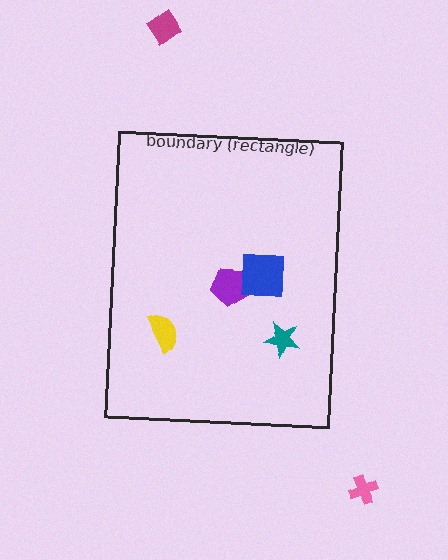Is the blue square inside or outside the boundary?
Inside.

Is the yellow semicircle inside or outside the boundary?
Inside.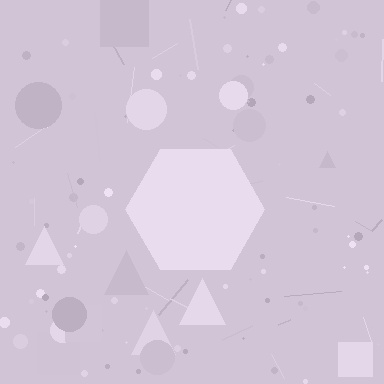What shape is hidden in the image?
A hexagon is hidden in the image.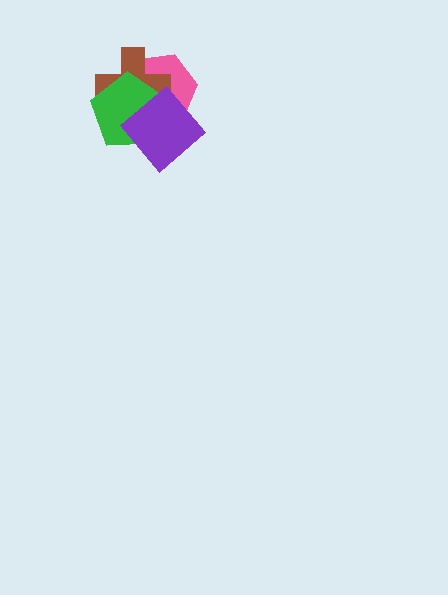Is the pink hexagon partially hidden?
Yes, it is partially covered by another shape.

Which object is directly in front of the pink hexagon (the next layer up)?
The brown cross is directly in front of the pink hexagon.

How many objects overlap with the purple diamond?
3 objects overlap with the purple diamond.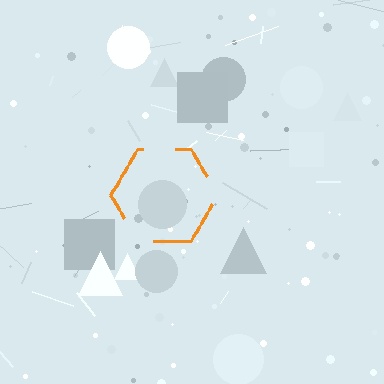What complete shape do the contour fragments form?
The contour fragments form a hexagon.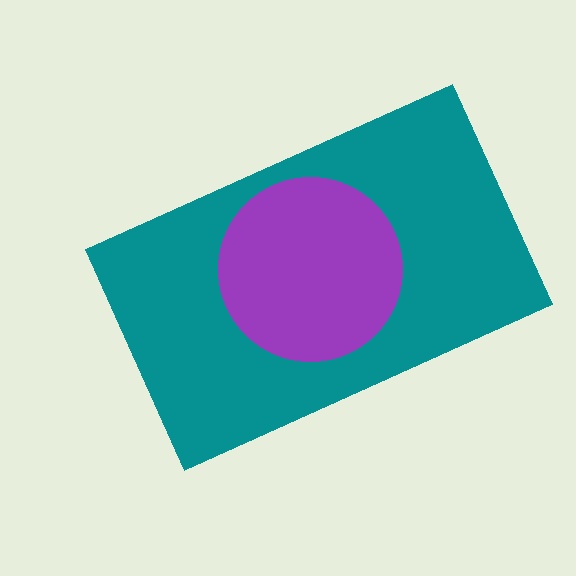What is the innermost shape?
The purple circle.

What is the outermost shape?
The teal rectangle.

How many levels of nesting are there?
2.